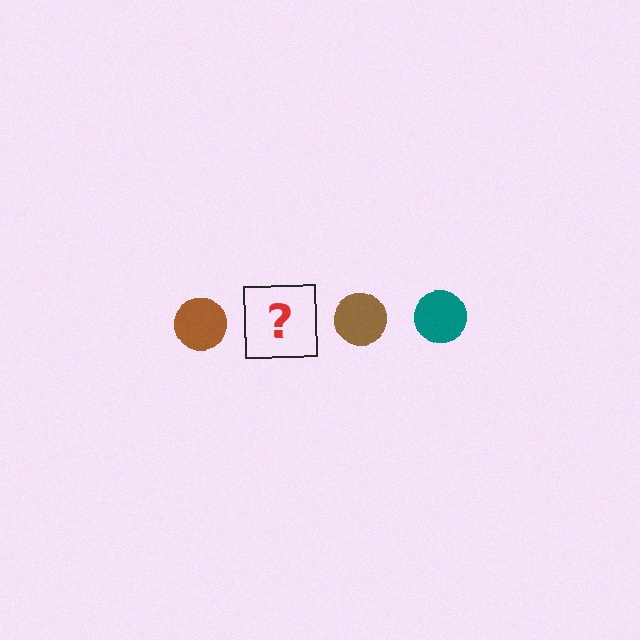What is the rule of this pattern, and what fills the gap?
The rule is that the pattern cycles through brown, teal circles. The gap should be filled with a teal circle.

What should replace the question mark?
The question mark should be replaced with a teal circle.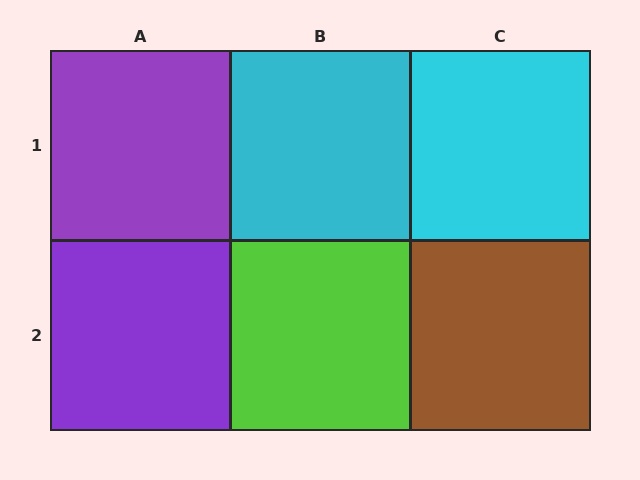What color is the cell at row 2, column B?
Lime.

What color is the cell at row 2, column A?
Purple.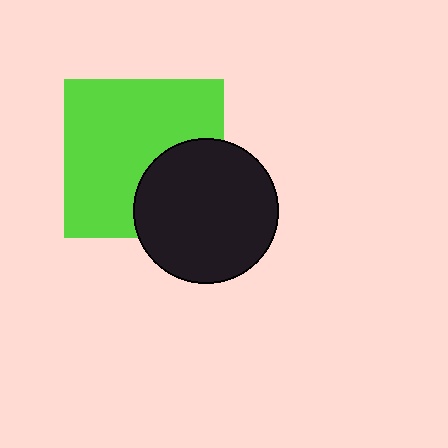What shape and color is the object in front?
The object in front is a black circle.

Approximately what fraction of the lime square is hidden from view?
Roughly 31% of the lime square is hidden behind the black circle.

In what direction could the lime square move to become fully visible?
The lime square could move toward the upper-left. That would shift it out from behind the black circle entirely.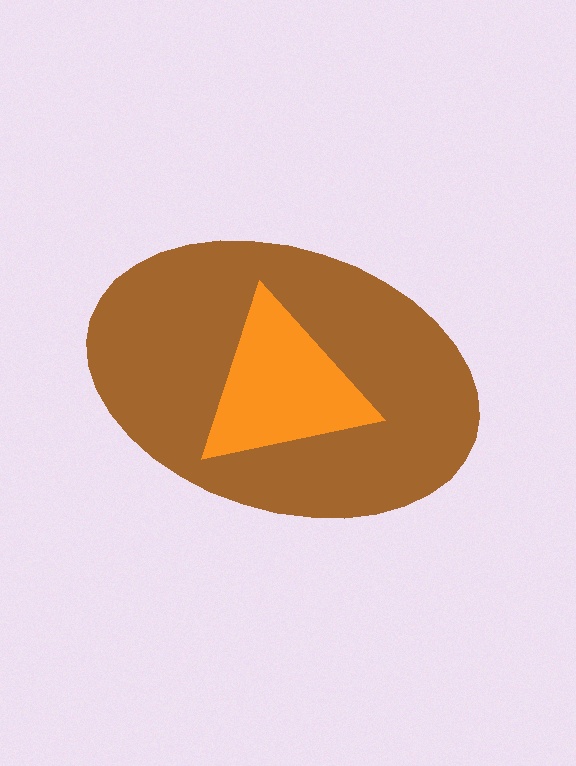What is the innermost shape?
The orange triangle.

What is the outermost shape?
The brown ellipse.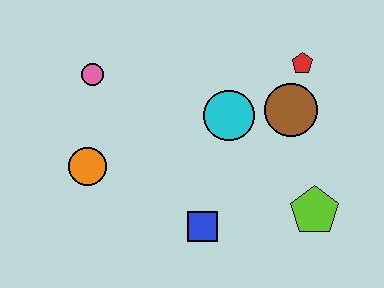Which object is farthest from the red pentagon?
The orange circle is farthest from the red pentagon.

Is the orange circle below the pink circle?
Yes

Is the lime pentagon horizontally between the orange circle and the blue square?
No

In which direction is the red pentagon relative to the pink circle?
The red pentagon is to the right of the pink circle.